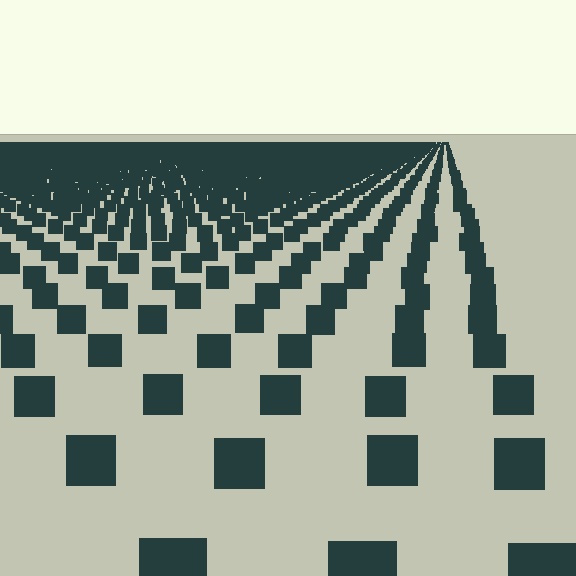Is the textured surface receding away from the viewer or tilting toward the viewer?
The surface is receding away from the viewer. Texture elements get smaller and denser toward the top.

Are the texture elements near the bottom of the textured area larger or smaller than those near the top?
Larger. Near the bottom, elements are closer to the viewer and appear at a bigger on-screen size.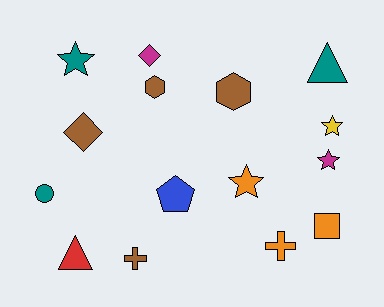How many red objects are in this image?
There is 1 red object.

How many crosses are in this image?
There are 2 crosses.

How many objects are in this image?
There are 15 objects.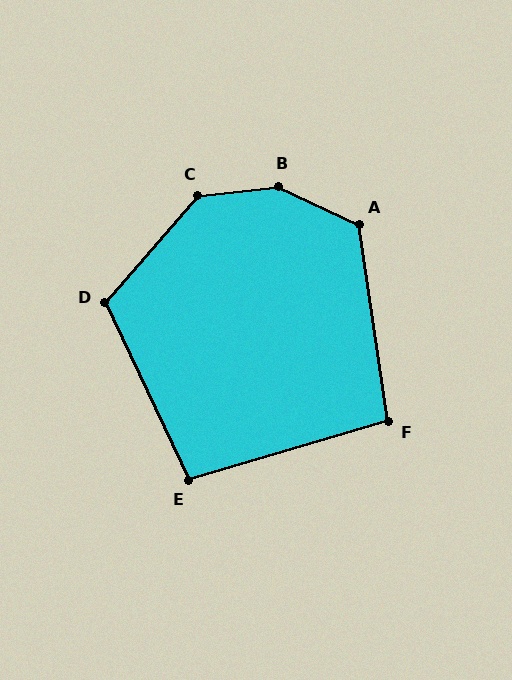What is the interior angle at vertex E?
Approximately 99 degrees (obtuse).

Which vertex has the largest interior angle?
B, at approximately 148 degrees.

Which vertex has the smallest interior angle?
F, at approximately 98 degrees.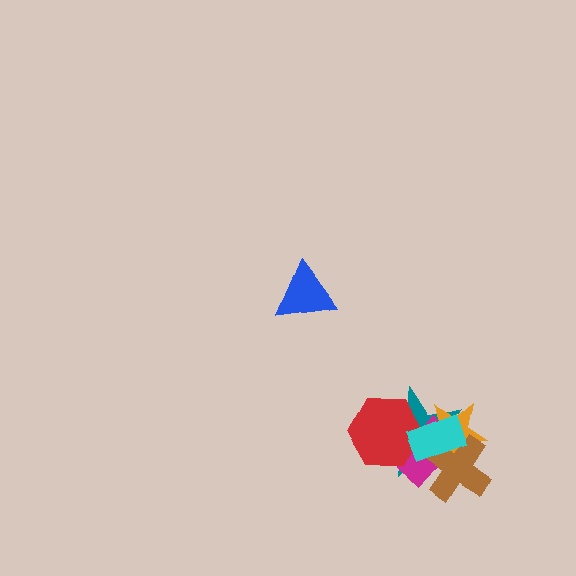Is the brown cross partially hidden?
Yes, it is partially covered by another shape.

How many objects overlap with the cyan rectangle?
5 objects overlap with the cyan rectangle.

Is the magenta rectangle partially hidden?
Yes, it is partially covered by another shape.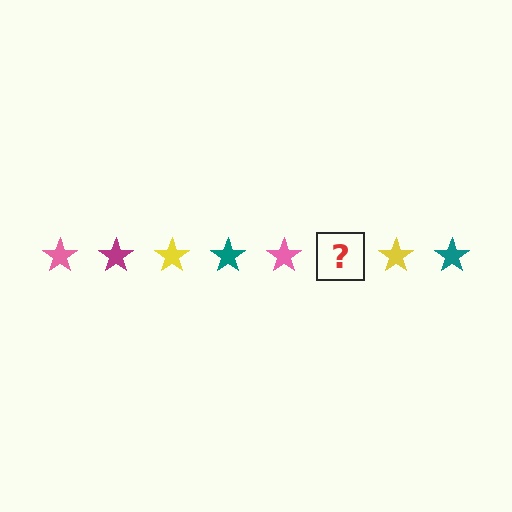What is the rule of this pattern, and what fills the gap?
The rule is that the pattern cycles through pink, magenta, yellow, teal stars. The gap should be filled with a magenta star.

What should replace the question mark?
The question mark should be replaced with a magenta star.